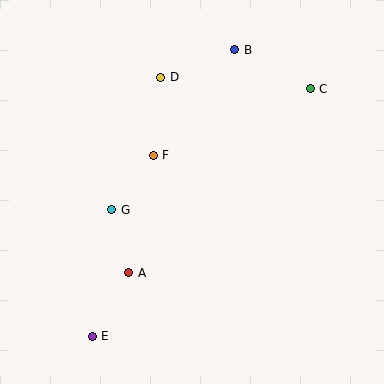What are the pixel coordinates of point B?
Point B is at (235, 50).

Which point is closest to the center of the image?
Point F at (153, 155) is closest to the center.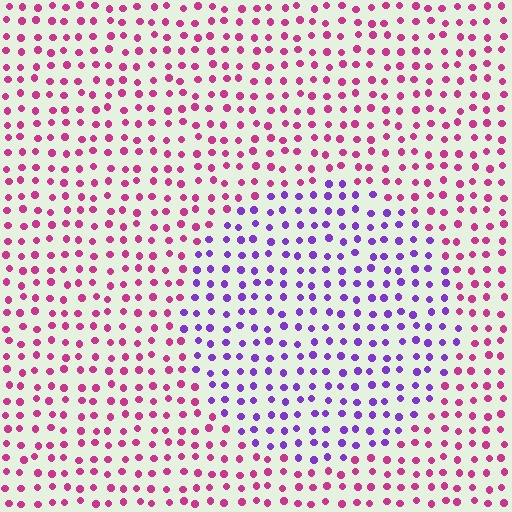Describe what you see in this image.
The image is filled with small magenta elements in a uniform arrangement. A circle-shaped region is visible where the elements are tinted to a slightly different hue, forming a subtle color boundary.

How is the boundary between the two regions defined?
The boundary is defined purely by a slight shift in hue (about 53 degrees). Spacing, size, and orientation are identical on both sides.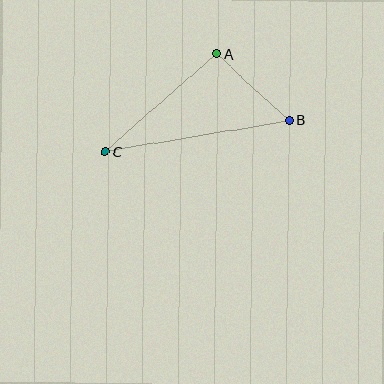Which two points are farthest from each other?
Points B and C are farthest from each other.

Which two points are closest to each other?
Points A and B are closest to each other.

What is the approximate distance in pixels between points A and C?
The distance between A and C is approximately 148 pixels.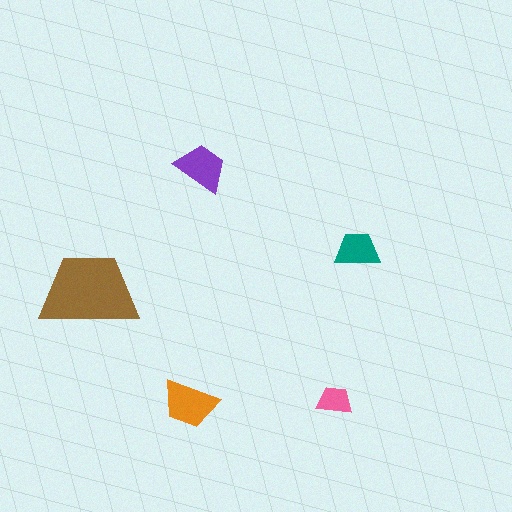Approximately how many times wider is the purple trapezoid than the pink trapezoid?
About 1.5 times wider.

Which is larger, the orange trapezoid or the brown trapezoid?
The brown one.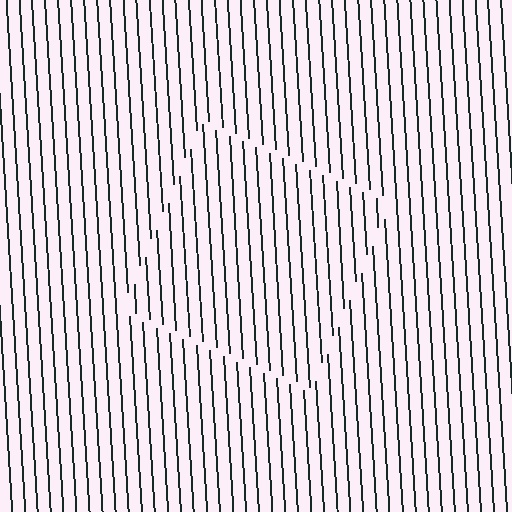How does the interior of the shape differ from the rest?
The interior of the shape contains the same grating, shifted by half a period — the contour is defined by the phase discontinuity where line-ends from the inner and outer gratings abut.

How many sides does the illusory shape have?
4 sides — the line-ends trace a square.